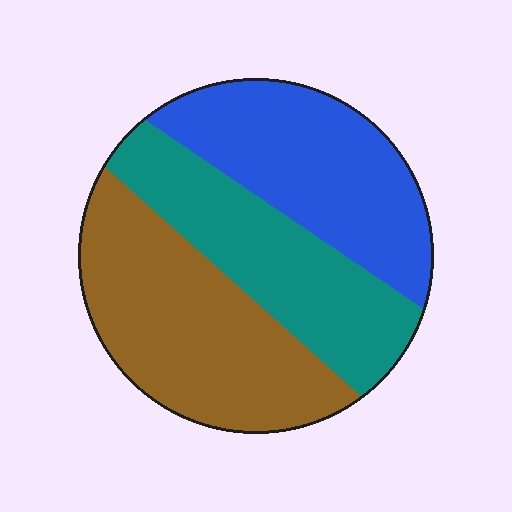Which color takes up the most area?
Brown, at roughly 40%.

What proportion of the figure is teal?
Teal covers about 30% of the figure.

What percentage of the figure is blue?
Blue covers roughly 30% of the figure.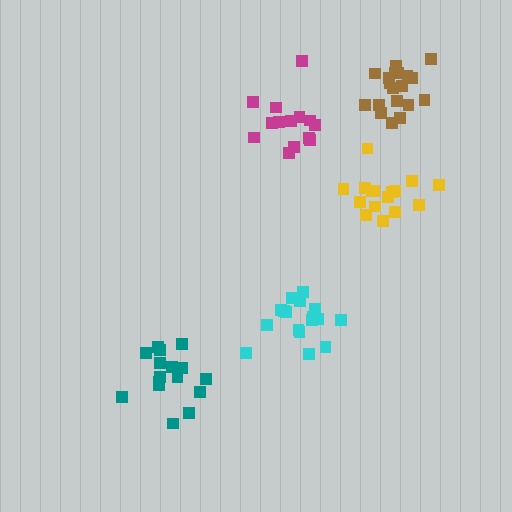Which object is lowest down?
The teal cluster is bottommost.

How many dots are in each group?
Group 1: 17 dots, Group 2: 14 dots, Group 3: 16 dots, Group 4: 16 dots, Group 5: 19 dots (82 total).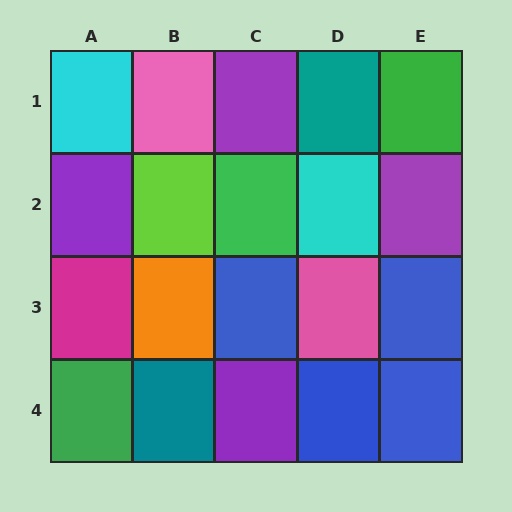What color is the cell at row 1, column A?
Cyan.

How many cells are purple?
4 cells are purple.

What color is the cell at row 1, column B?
Pink.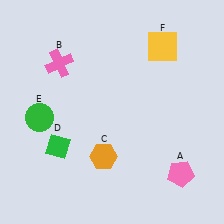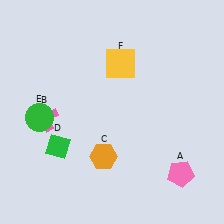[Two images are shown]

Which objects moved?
The objects that moved are: the pink cross (B), the yellow square (F).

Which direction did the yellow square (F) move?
The yellow square (F) moved left.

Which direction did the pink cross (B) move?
The pink cross (B) moved down.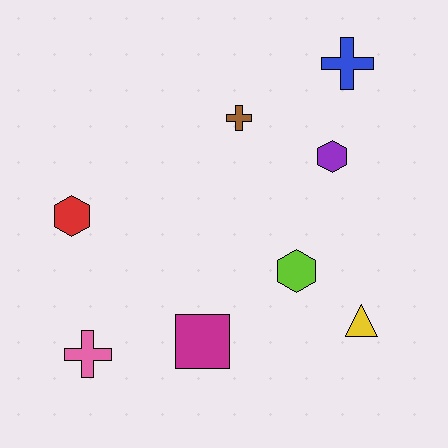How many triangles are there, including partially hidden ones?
There is 1 triangle.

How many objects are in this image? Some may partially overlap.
There are 8 objects.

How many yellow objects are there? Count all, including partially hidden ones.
There is 1 yellow object.